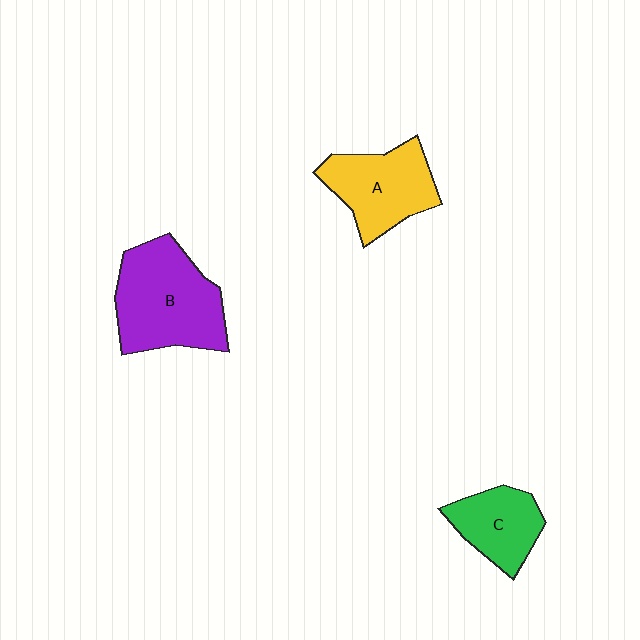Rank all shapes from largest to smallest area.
From largest to smallest: B (purple), A (yellow), C (green).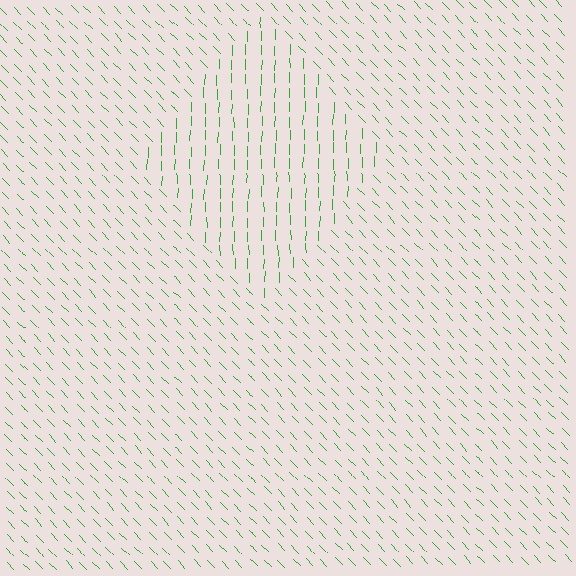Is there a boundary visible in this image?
Yes, there is a texture boundary formed by a change in line orientation.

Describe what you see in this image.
The image is filled with small green line segments. A diamond region in the image has lines oriented differently from the surrounding lines, creating a visible texture boundary.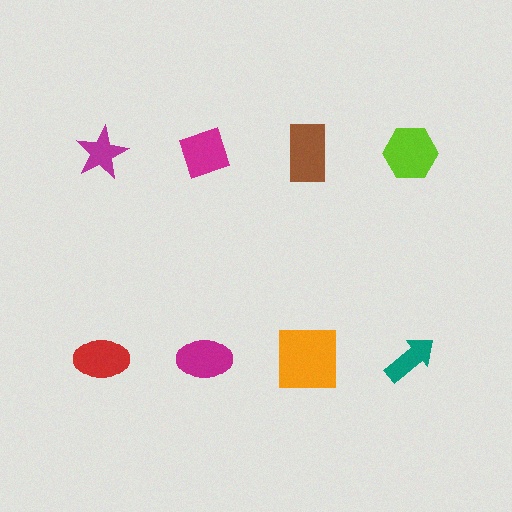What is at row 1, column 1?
A magenta star.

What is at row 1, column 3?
A brown rectangle.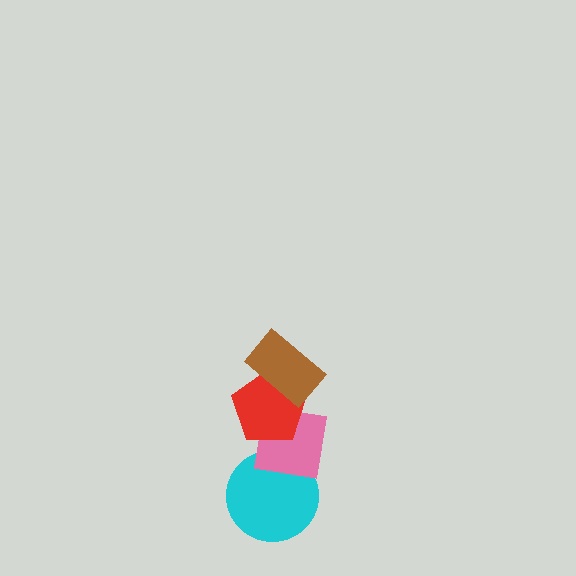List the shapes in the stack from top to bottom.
From top to bottom: the brown rectangle, the red pentagon, the pink square, the cyan circle.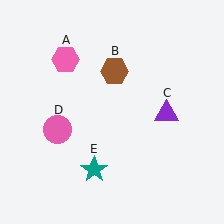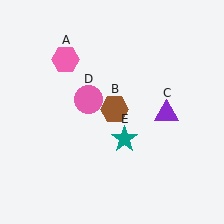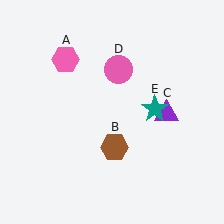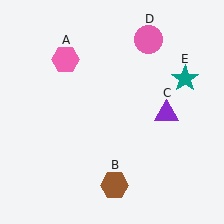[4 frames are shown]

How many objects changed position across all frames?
3 objects changed position: brown hexagon (object B), pink circle (object D), teal star (object E).